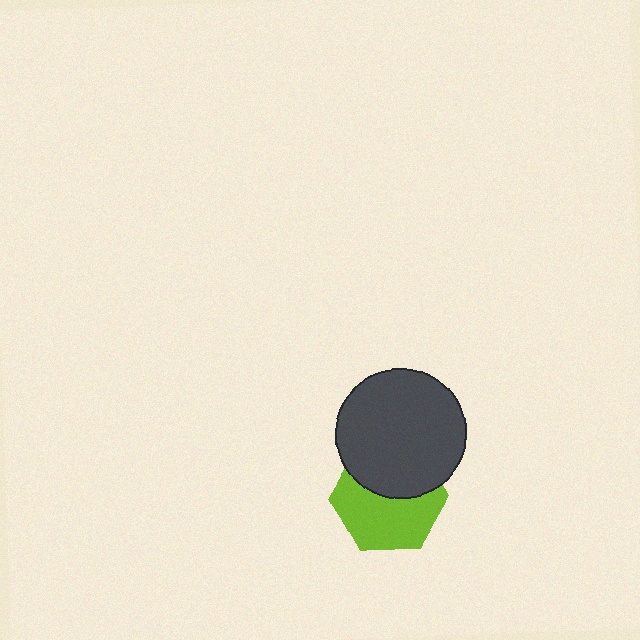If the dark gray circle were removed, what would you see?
You would see the complete lime hexagon.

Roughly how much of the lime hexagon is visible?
About half of it is visible (roughly 58%).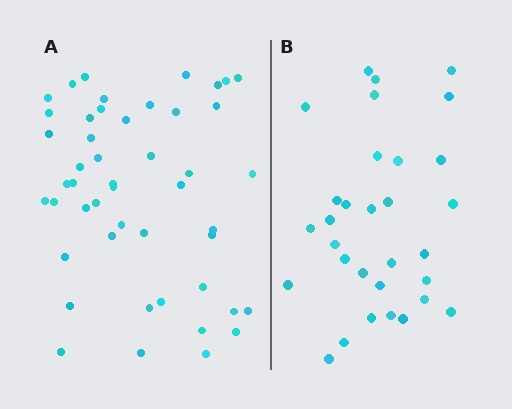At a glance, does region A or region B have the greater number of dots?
Region A (the left region) has more dots.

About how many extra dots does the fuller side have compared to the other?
Region A has approximately 15 more dots than region B.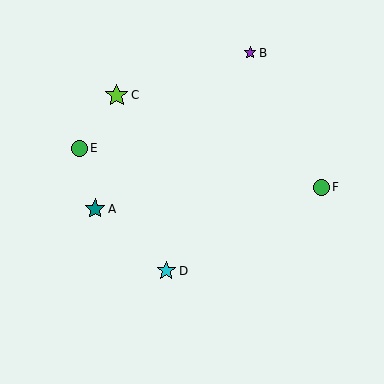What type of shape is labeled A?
Shape A is a teal star.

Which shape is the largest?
The lime star (labeled C) is the largest.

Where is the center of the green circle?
The center of the green circle is at (321, 187).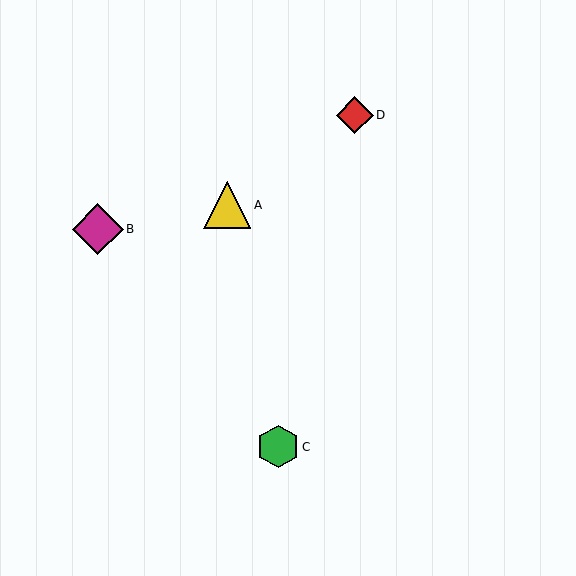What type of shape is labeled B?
Shape B is a magenta diamond.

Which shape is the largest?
The magenta diamond (labeled B) is the largest.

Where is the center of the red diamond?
The center of the red diamond is at (355, 115).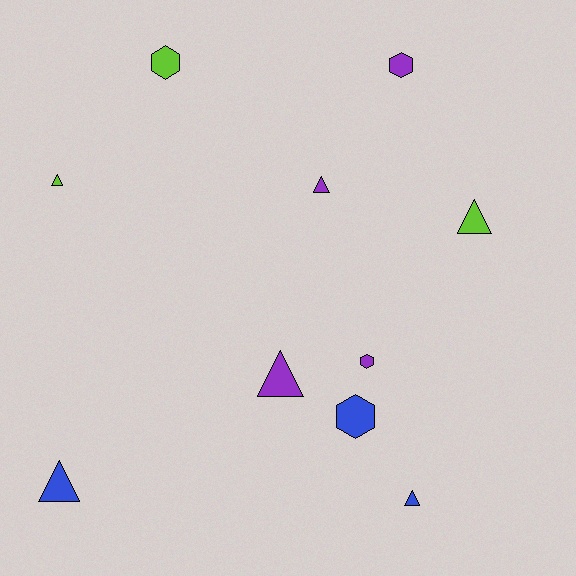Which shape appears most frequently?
Triangle, with 6 objects.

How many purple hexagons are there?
There are 2 purple hexagons.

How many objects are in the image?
There are 10 objects.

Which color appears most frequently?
Purple, with 4 objects.